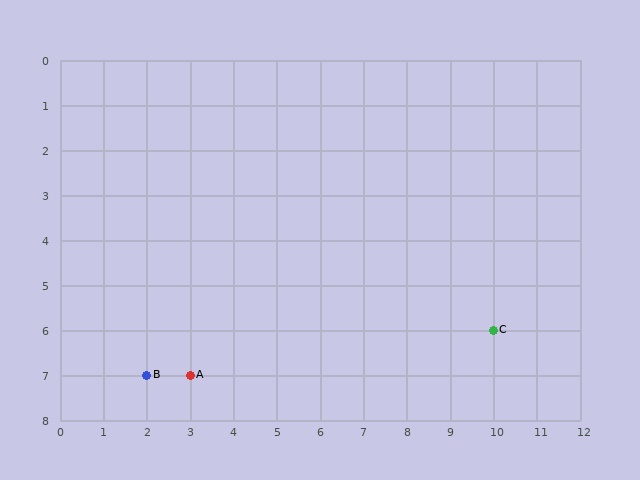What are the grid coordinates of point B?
Point B is at grid coordinates (2, 7).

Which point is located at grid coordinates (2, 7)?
Point B is at (2, 7).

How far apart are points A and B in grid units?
Points A and B are 1 column apart.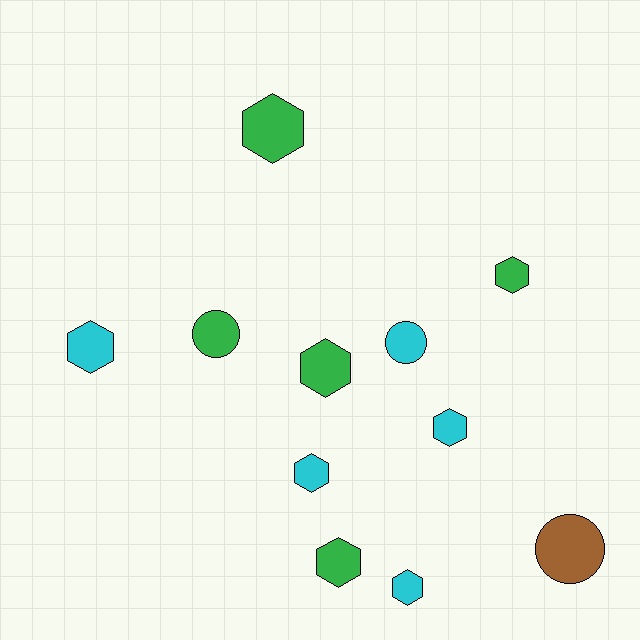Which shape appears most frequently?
Hexagon, with 8 objects.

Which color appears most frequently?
Cyan, with 5 objects.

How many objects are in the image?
There are 11 objects.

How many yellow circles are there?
There are no yellow circles.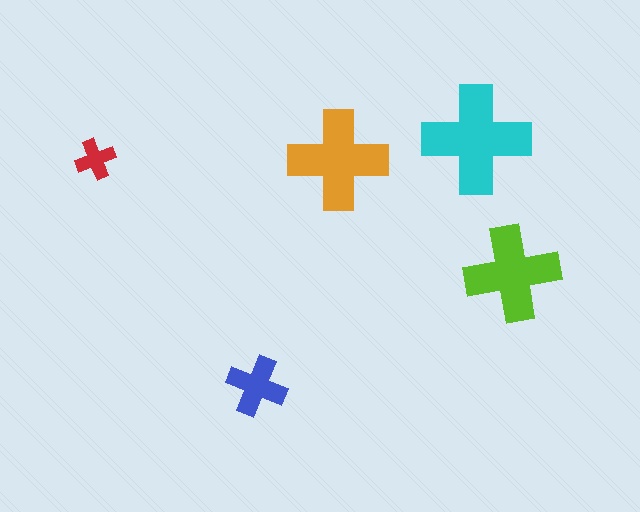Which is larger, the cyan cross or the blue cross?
The cyan one.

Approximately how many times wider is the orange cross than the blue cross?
About 1.5 times wider.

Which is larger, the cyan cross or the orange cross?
The cyan one.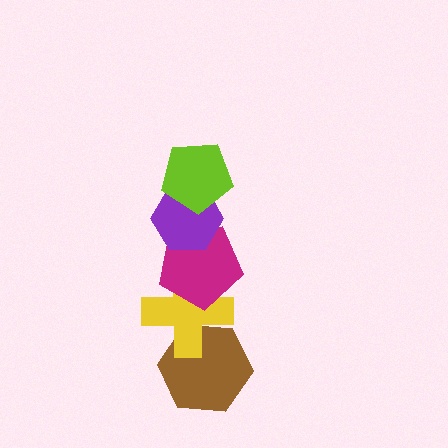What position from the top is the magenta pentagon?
The magenta pentagon is 3rd from the top.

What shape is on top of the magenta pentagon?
The purple hexagon is on top of the magenta pentagon.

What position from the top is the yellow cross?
The yellow cross is 4th from the top.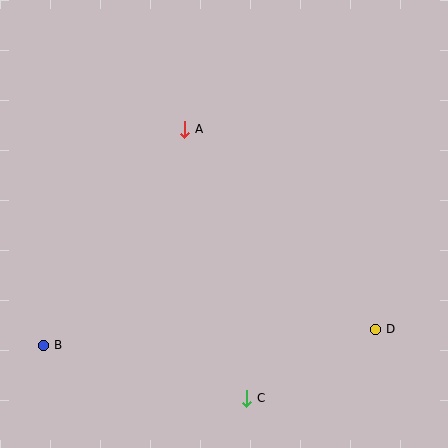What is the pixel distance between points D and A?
The distance between D and A is 277 pixels.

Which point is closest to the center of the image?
Point A at (184, 129) is closest to the center.